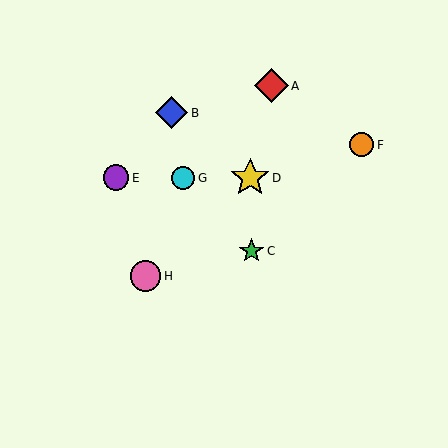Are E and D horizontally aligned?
Yes, both are at y≈178.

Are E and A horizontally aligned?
No, E is at y≈178 and A is at y≈86.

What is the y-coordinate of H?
Object H is at y≈276.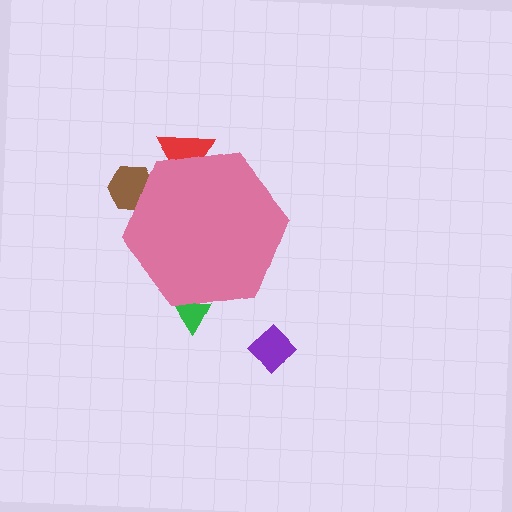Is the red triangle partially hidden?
Yes, the red triangle is partially hidden behind the pink hexagon.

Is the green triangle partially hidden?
Yes, the green triangle is partially hidden behind the pink hexagon.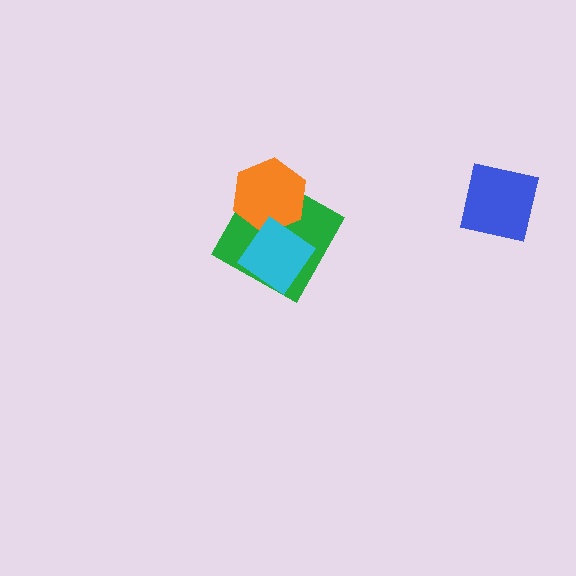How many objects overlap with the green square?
2 objects overlap with the green square.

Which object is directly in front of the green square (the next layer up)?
The orange hexagon is directly in front of the green square.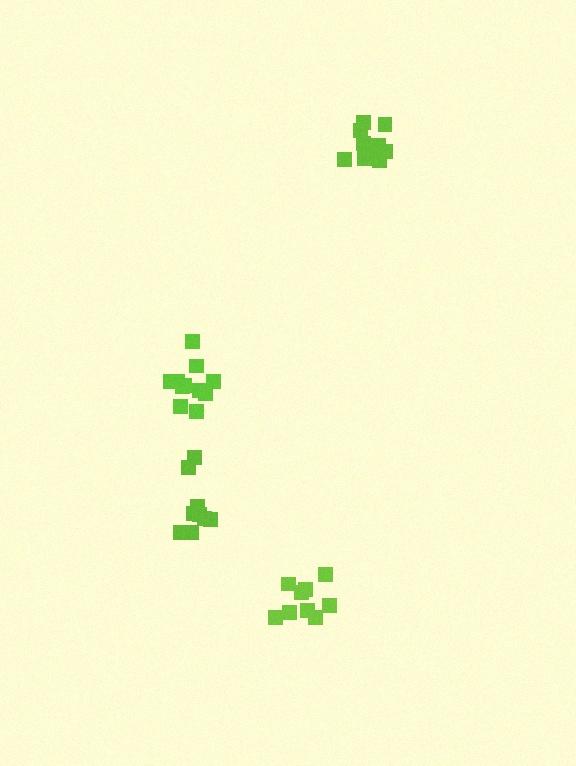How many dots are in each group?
Group 1: 9 dots, Group 2: 9 dots, Group 3: 10 dots, Group 4: 12 dots (40 total).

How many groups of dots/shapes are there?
There are 4 groups.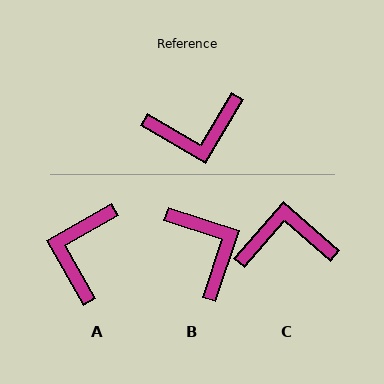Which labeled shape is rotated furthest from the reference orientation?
C, about 170 degrees away.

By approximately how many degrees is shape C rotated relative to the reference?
Approximately 170 degrees counter-clockwise.